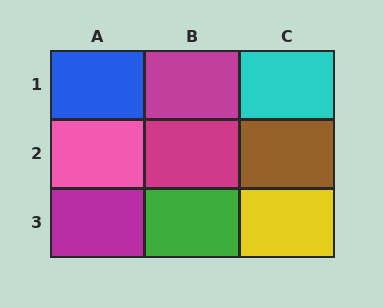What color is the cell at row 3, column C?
Yellow.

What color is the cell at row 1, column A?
Blue.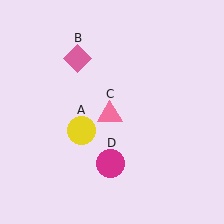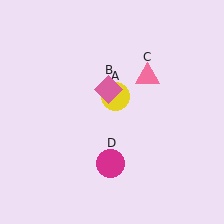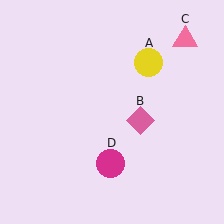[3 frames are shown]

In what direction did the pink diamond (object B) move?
The pink diamond (object B) moved down and to the right.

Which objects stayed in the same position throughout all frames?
Magenta circle (object D) remained stationary.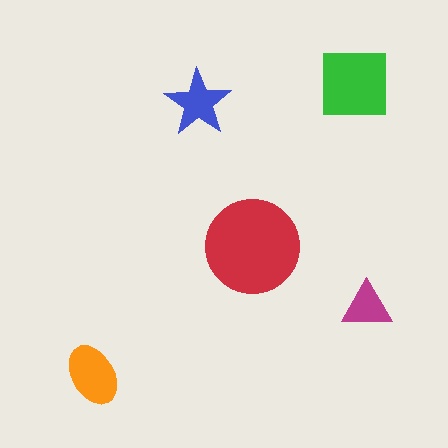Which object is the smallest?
The magenta triangle.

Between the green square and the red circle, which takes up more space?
The red circle.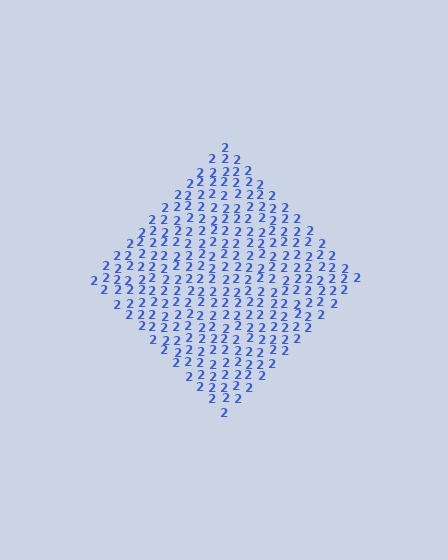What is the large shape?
The large shape is a diamond.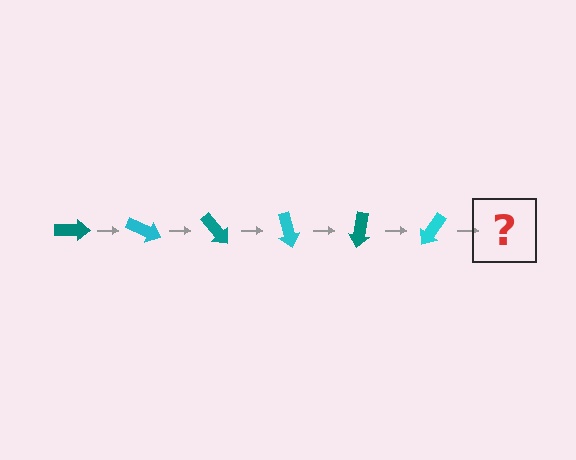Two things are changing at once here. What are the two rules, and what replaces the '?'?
The two rules are that it rotates 25 degrees each step and the color cycles through teal and cyan. The '?' should be a teal arrow, rotated 150 degrees from the start.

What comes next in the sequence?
The next element should be a teal arrow, rotated 150 degrees from the start.